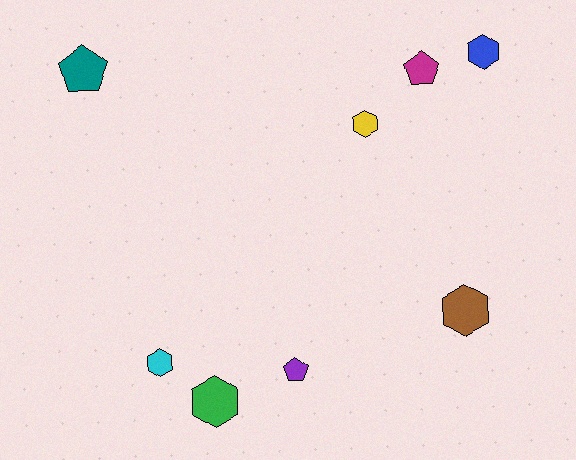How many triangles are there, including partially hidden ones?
There are no triangles.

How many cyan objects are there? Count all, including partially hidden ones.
There is 1 cyan object.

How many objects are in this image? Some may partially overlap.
There are 8 objects.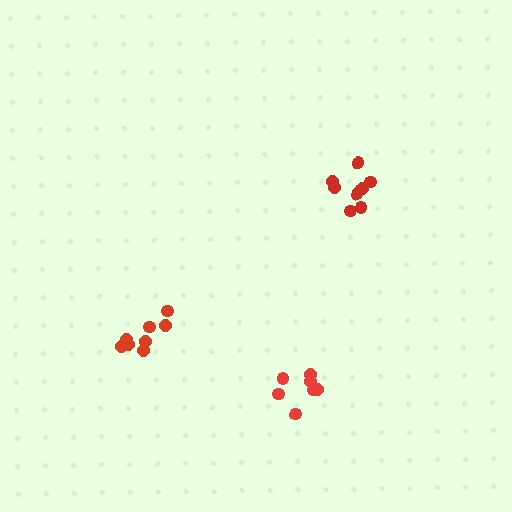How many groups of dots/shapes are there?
There are 3 groups.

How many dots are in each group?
Group 1: 9 dots, Group 2: 7 dots, Group 3: 8 dots (24 total).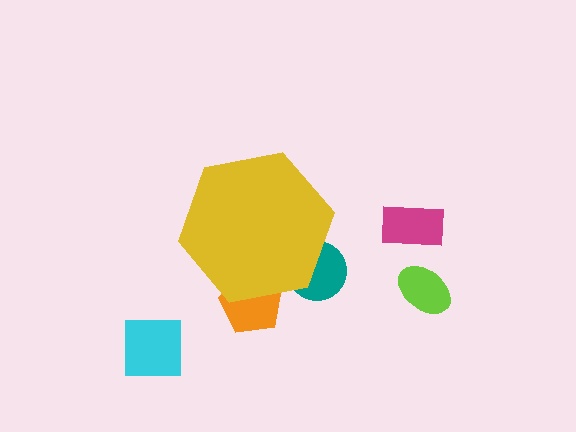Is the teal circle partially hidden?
Yes, the teal circle is partially hidden behind the yellow hexagon.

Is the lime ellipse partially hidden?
No, the lime ellipse is fully visible.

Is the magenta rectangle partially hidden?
No, the magenta rectangle is fully visible.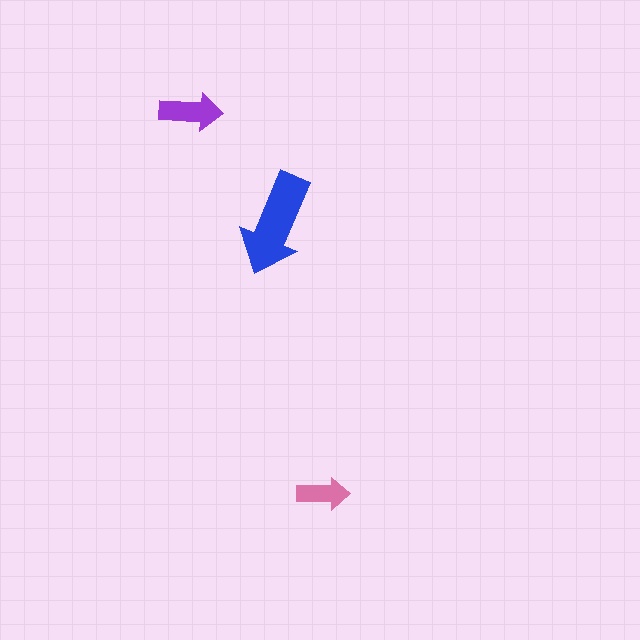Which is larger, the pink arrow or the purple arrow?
The purple one.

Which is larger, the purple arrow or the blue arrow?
The blue one.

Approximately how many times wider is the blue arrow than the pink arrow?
About 2 times wider.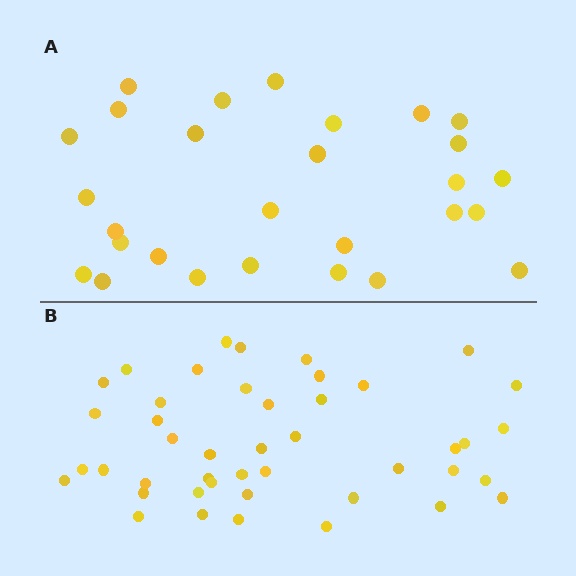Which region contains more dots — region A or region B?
Region B (the bottom region) has more dots.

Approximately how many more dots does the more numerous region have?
Region B has approximately 15 more dots than region A.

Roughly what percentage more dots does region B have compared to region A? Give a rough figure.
About 55% more.